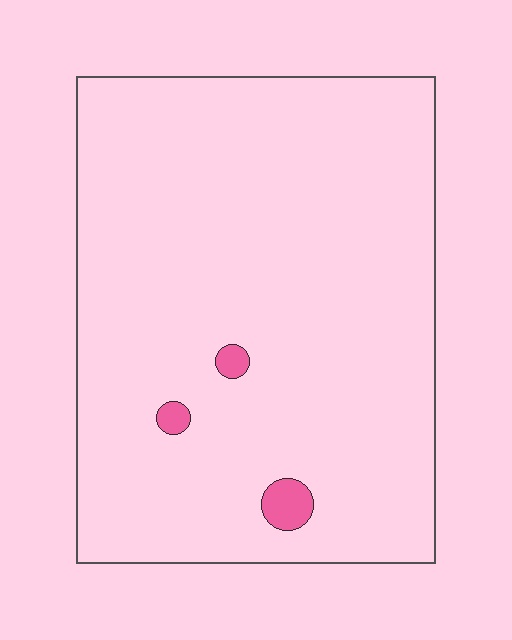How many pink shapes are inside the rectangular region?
3.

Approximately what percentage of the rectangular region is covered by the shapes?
Approximately 0%.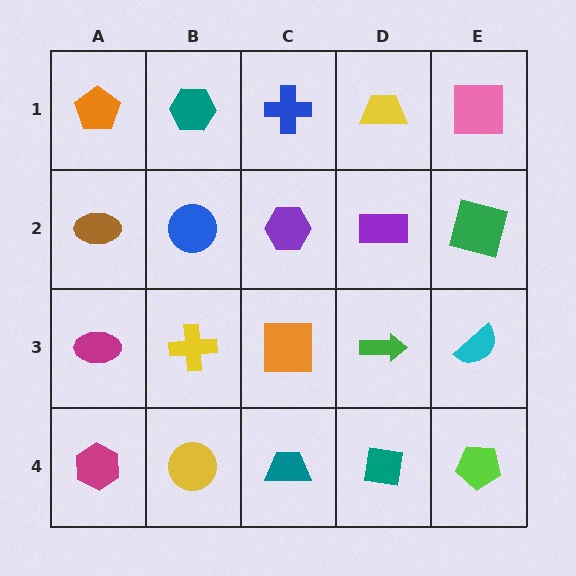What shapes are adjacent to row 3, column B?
A blue circle (row 2, column B), a yellow circle (row 4, column B), a magenta ellipse (row 3, column A), an orange square (row 3, column C).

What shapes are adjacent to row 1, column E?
A green square (row 2, column E), a yellow trapezoid (row 1, column D).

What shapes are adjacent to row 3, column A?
A brown ellipse (row 2, column A), a magenta hexagon (row 4, column A), a yellow cross (row 3, column B).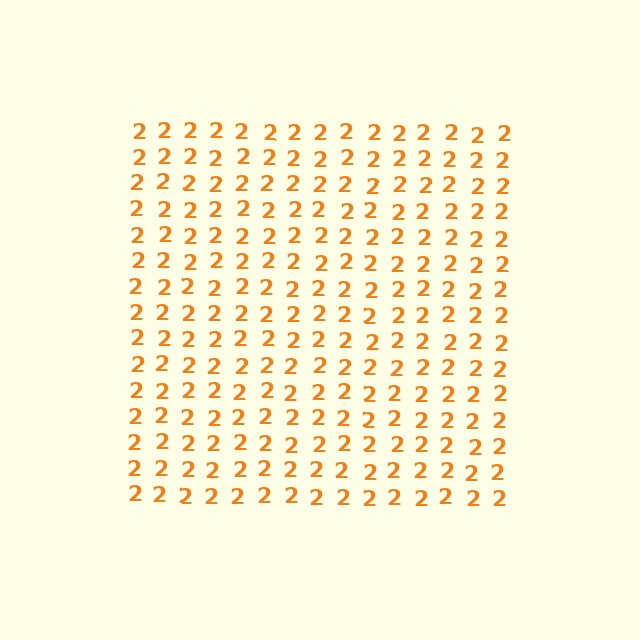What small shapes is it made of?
It is made of small digit 2's.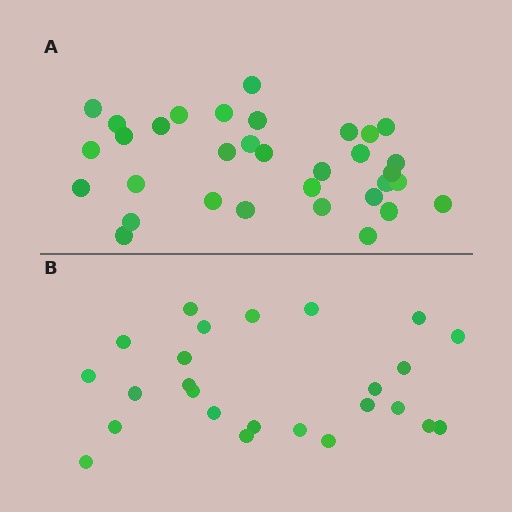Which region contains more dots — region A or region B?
Region A (the top region) has more dots.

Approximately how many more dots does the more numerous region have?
Region A has roughly 8 or so more dots than region B.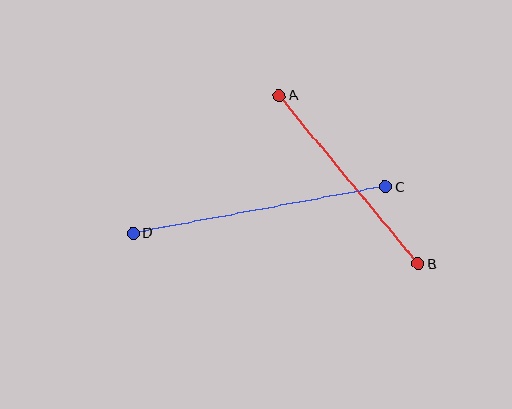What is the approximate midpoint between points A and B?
The midpoint is at approximately (349, 180) pixels.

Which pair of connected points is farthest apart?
Points C and D are farthest apart.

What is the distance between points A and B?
The distance is approximately 218 pixels.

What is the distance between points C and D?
The distance is approximately 257 pixels.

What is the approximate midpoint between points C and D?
The midpoint is at approximately (259, 210) pixels.